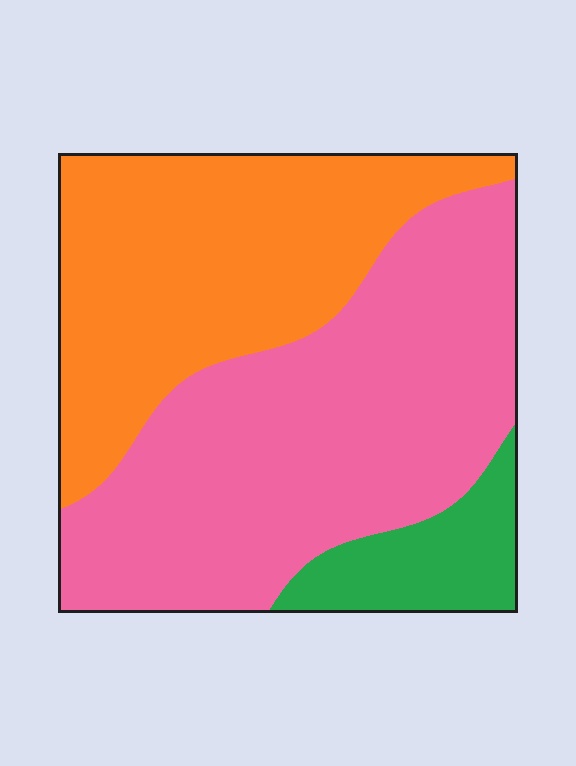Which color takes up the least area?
Green, at roughly 10%.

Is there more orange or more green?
Orange.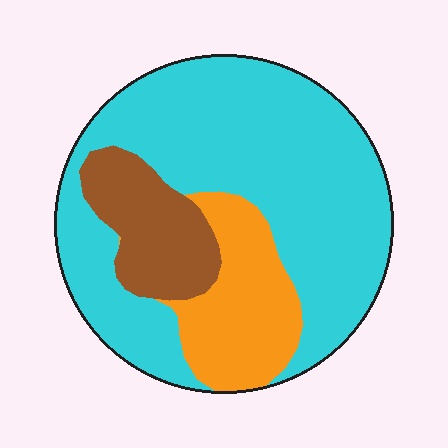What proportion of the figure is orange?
Orange takes up about one fifth (1/5) of the figure.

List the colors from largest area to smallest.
From largest to smallest: cyan, orange, brown.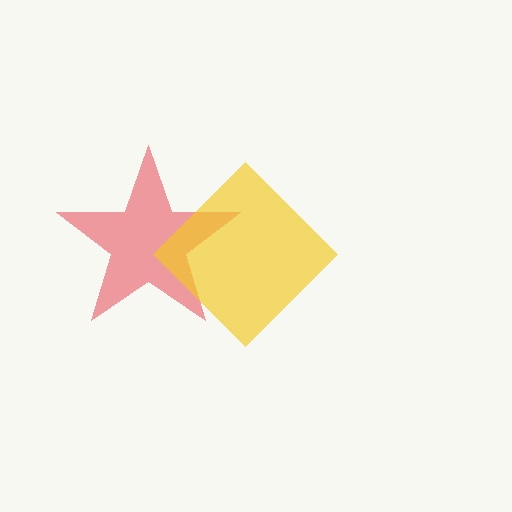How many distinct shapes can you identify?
There are 2 distinct shapes: a red star, a yellow diamond.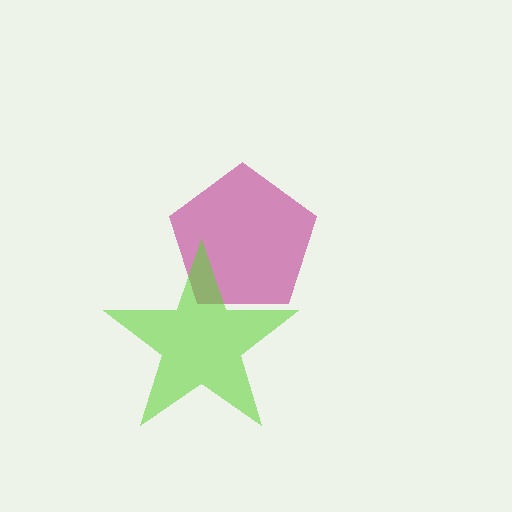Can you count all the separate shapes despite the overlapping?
Yes, there are 2 separate shapes.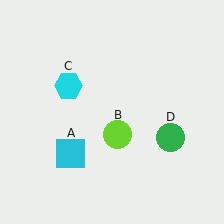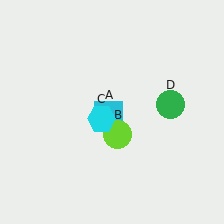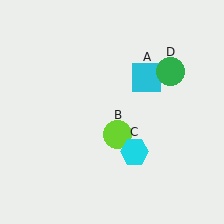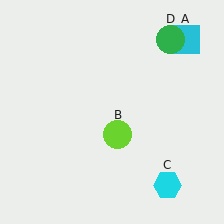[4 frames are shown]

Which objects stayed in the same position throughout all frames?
Lime circle (object B) remained stationary.